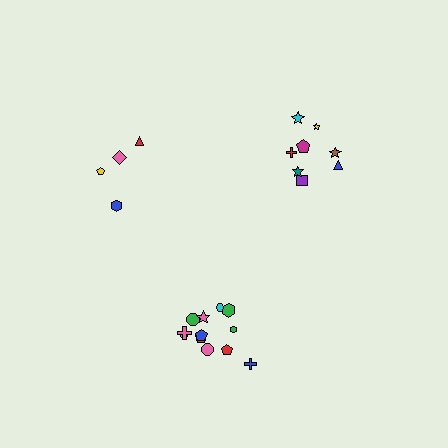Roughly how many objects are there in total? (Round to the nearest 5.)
Roughly 25 objects in total.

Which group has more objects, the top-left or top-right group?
The top-right group.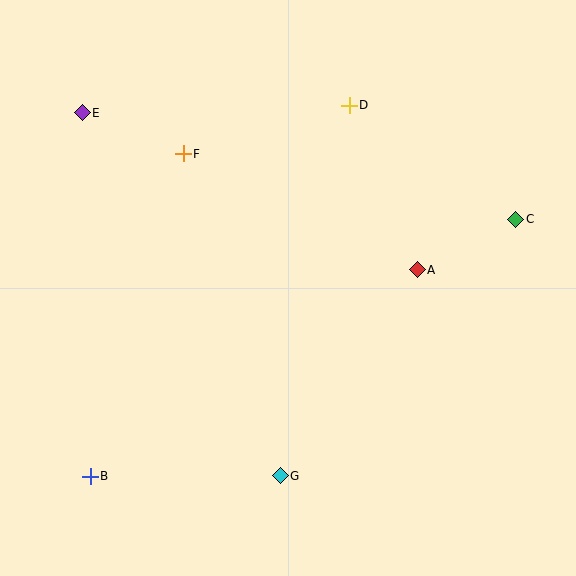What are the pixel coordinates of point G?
Point G is at (280, 476).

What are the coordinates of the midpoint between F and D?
The midpoint between F and D is at (266, 130).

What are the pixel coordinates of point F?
Point F is at (183, 154).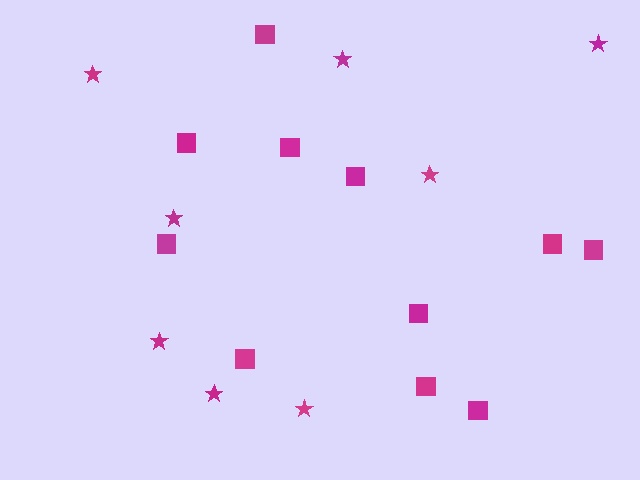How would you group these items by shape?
There are 2 groups: one group of stars (8) and one group of squares (11).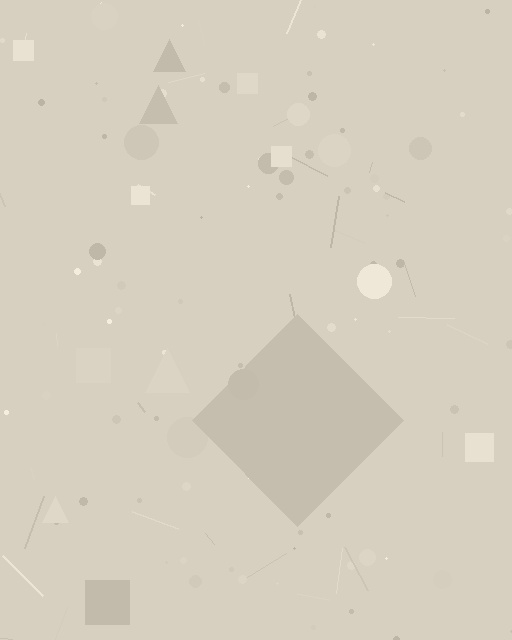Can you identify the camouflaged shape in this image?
The camouflaged shape is a diamond.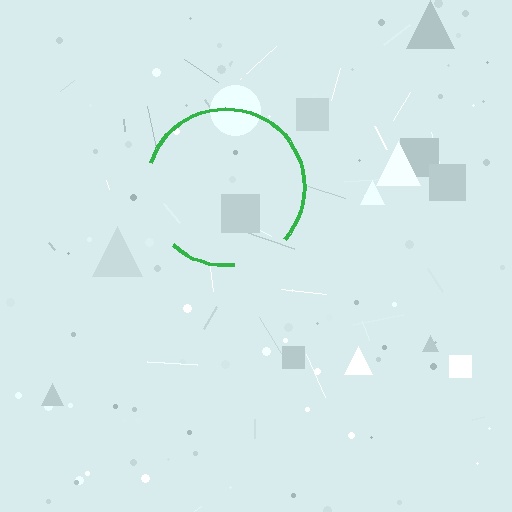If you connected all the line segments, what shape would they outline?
They would outline a circle.